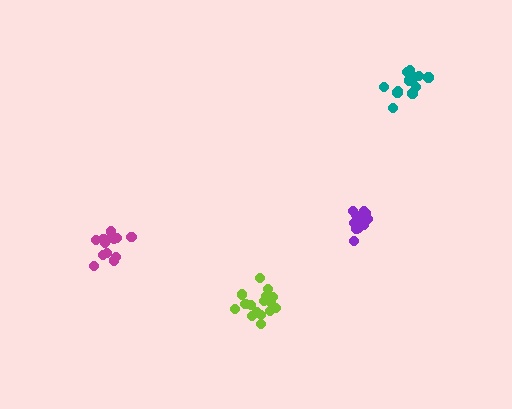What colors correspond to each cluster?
The clusters are colored: lime, purple, magenta, teal.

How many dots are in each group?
Group 1: 18 dots, Group 2: 13 dots, Group 3: 14 dots, Group 4: 13 dots (58 total).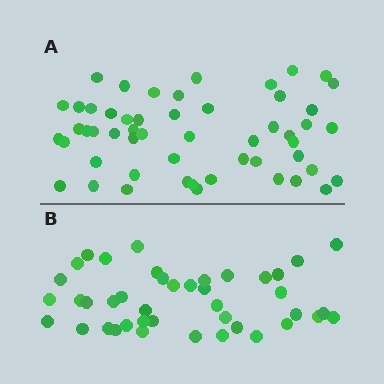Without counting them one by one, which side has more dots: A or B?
Region A (the top region) has more dots.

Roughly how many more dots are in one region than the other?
Region A has roughly 12 or so more dots than region B.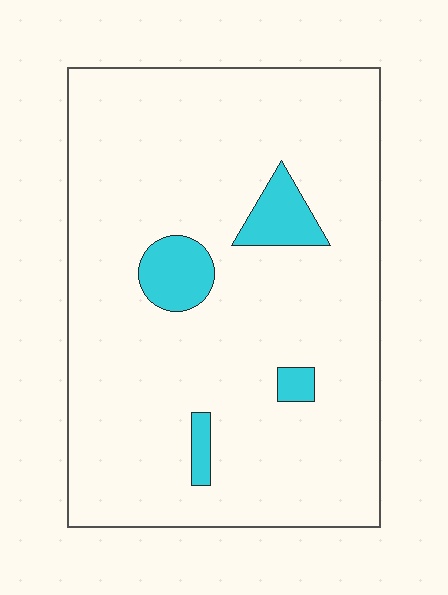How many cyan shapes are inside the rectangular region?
4.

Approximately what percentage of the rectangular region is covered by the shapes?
Approximately 10%.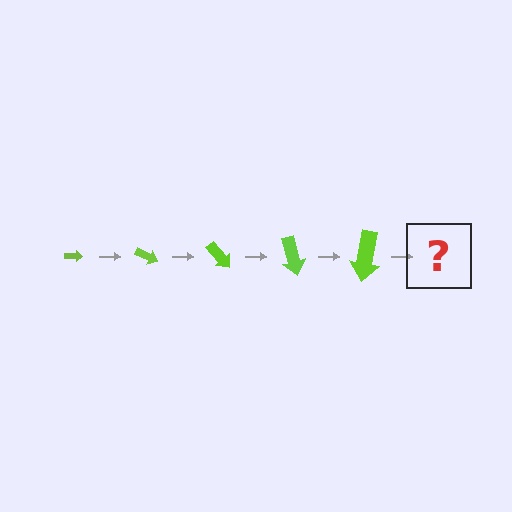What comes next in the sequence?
The next element should be an arrow, larger than the previous one and rotated 125 degrees from the start.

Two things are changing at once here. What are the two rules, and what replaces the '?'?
The two rules are that the arrow grows larger each step and it rotates 25 degrees each step. The '?' should be an arrow, larger than the previous one and rotated 125 degrees from the start.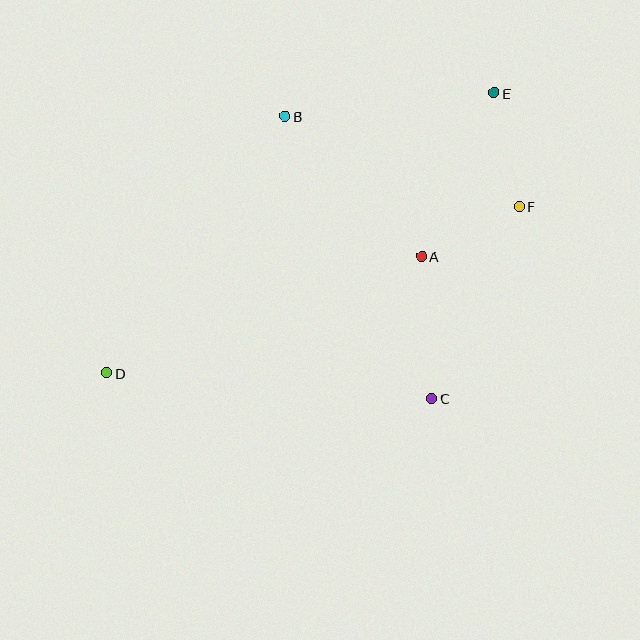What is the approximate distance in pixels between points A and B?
The distance between A and B is approximately 196 pixels.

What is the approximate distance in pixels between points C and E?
The distance between C and E is approximately 312 pixels.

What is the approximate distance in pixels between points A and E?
The distance between A and E is approximately 179 pixels.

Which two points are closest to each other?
Points A and F are closest to each other.